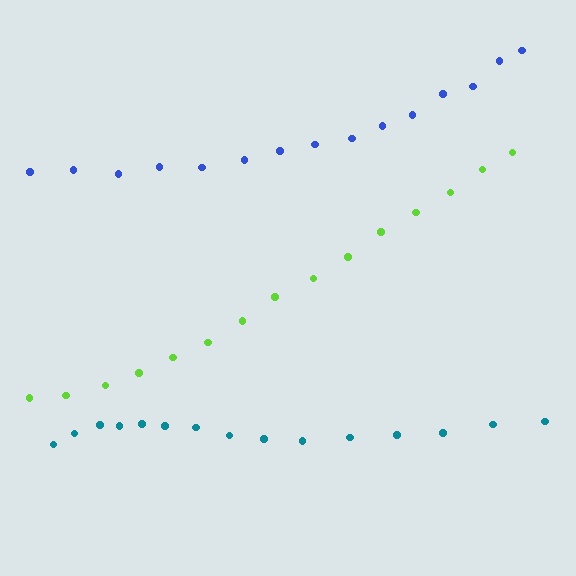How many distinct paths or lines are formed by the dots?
There are 3 distinct paths.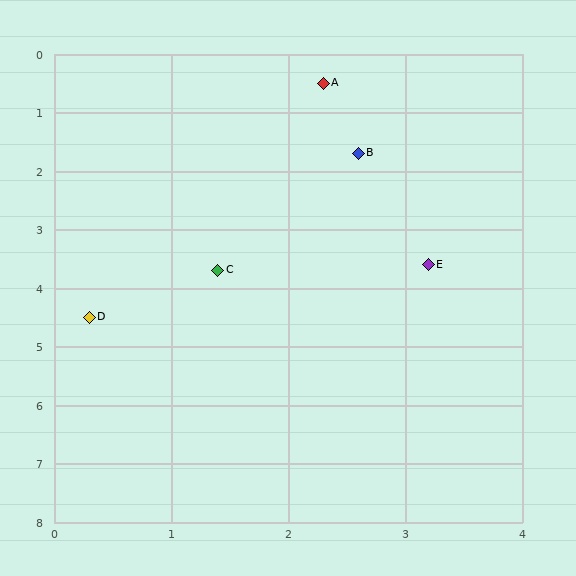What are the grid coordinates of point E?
Point E is at approximately (3.2, 3.6).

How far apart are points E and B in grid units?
Points E and B are about 2.0 grid units apart.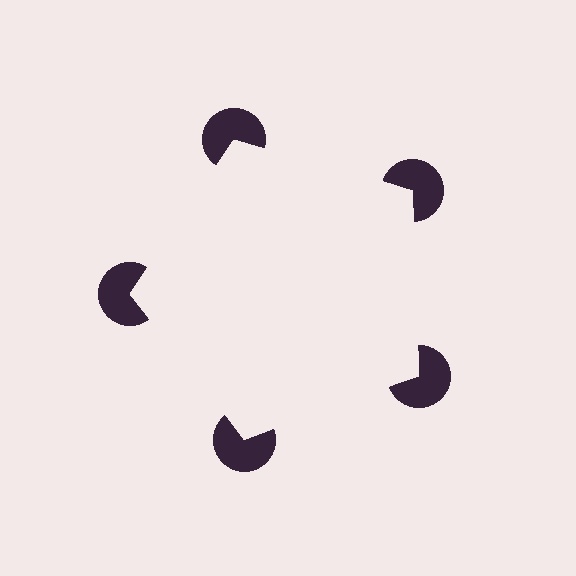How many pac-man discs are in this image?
There are 5 — one at each vertex of the illusory pentagon.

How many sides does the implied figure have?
5 sides.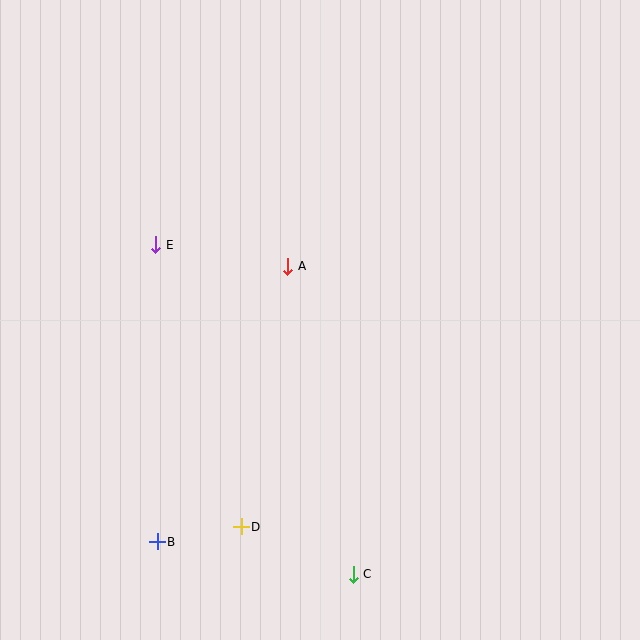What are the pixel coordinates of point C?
Point C is at (353, 574).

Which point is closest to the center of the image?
Point A at (288, 266) is closest to the center.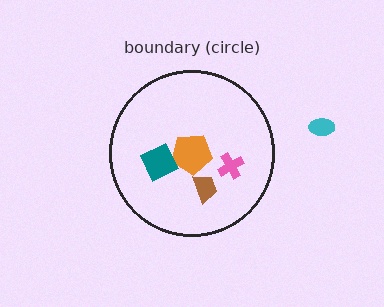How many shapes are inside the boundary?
4 inside, 1 outside.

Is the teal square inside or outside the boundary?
Inside.